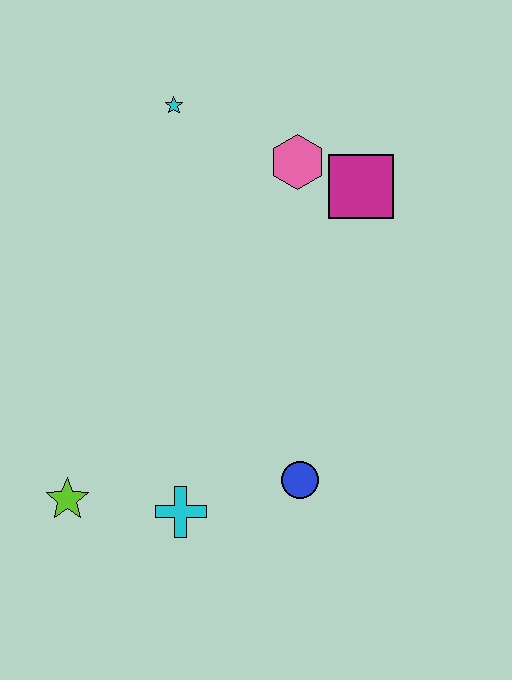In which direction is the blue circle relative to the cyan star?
The blue circle is below the cyan star.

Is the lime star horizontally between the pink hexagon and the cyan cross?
No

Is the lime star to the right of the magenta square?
No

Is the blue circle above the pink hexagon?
No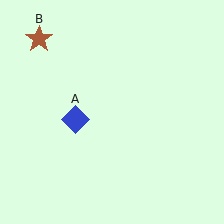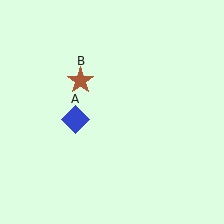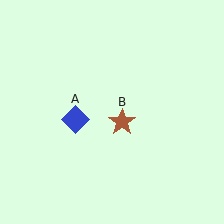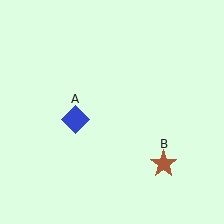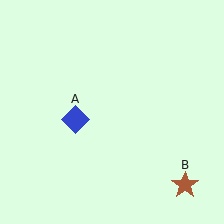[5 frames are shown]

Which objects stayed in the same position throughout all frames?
Blue diamond (object A) remained stationary.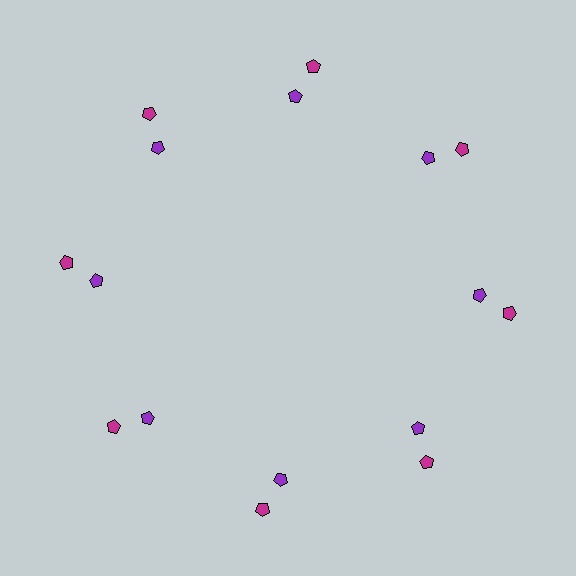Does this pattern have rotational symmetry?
Yes, this pattern has 8-fold rotational symmetry. It looks the same after rotating 45 degrees around the center.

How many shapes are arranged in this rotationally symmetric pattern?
There are 16 shapes, arranged in 8 groups of 2.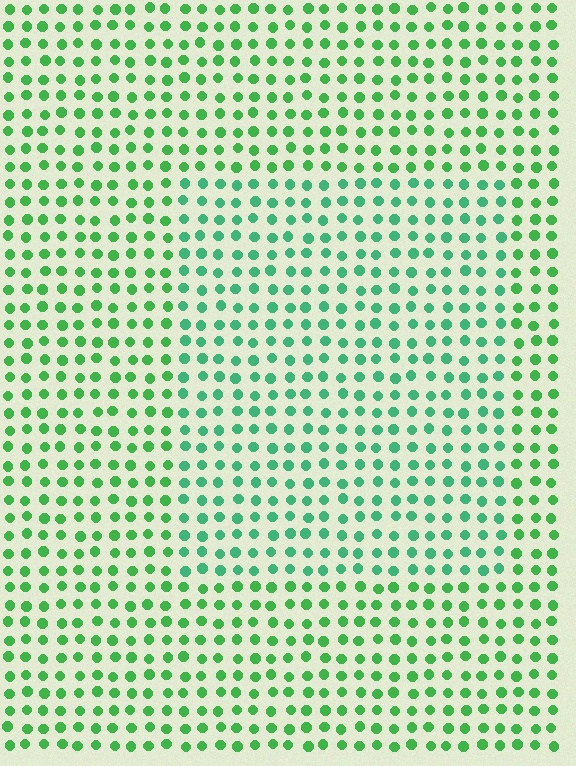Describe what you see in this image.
The image is filled with small green elements in a uniform arrangement. A rectangle-shaped region is visible where the elements are tinted to a slightly different hue, forming a subtle color boundary.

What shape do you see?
I see a rectangle.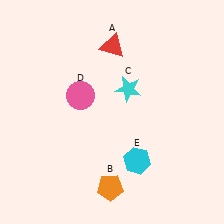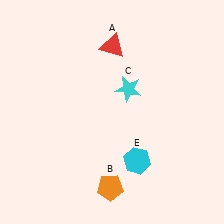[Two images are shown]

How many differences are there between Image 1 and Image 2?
There is 1 difference between the two images.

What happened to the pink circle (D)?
The pink circle (D) was removed in Image 2. It was in the top-left area of Image 1.